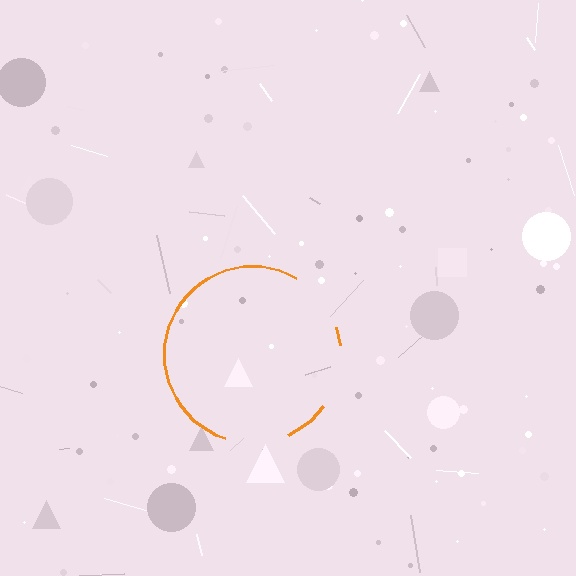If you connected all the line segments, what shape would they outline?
They would outline a circle.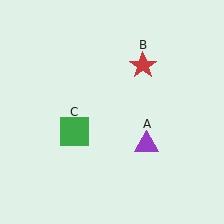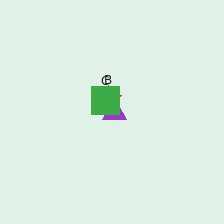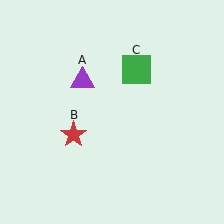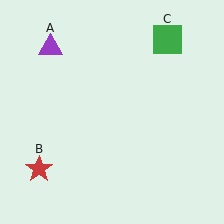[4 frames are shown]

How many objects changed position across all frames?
3 objects changed position: purple triangle (object A), red star (object B), green square (object C).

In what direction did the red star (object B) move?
The red star (object B) moved down and to the left.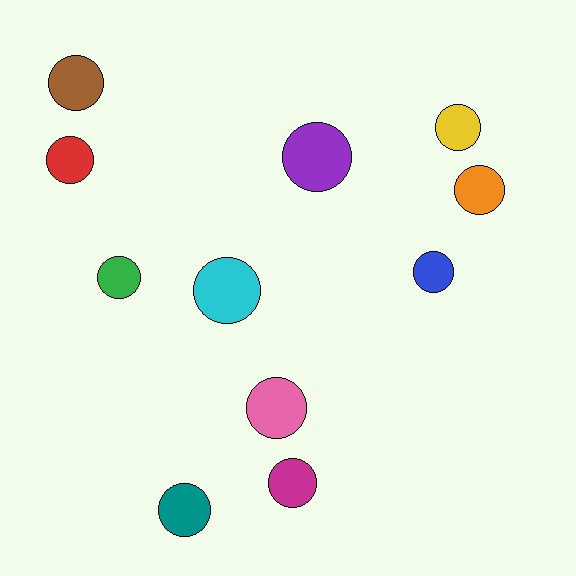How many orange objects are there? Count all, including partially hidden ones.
There is 1 orange object.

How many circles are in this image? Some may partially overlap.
There are 11 circles.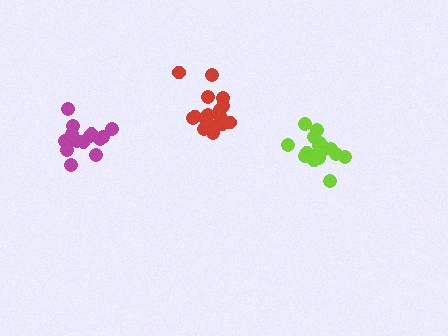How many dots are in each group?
Group 1: 14 dots, Group 2: 16 dots, Group 3: 17 dots (47 total).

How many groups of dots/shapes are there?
There are 3 groups.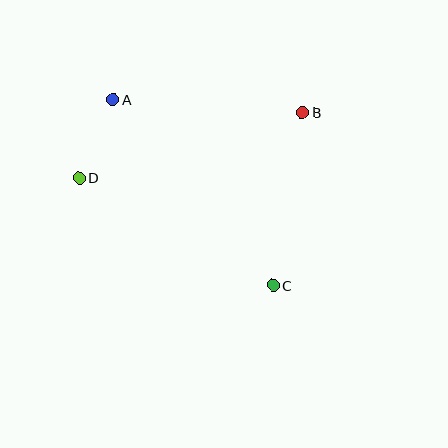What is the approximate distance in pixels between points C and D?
The distance between C and D is approximately 222 pixels.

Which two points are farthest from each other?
Points A and C are farthest from each other.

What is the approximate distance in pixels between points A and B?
The distance between A and B is approximately 190 pixels.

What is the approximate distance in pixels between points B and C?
The distance between B and C is approximately 176 pixels.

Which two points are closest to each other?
Points A and D are closest to each other.